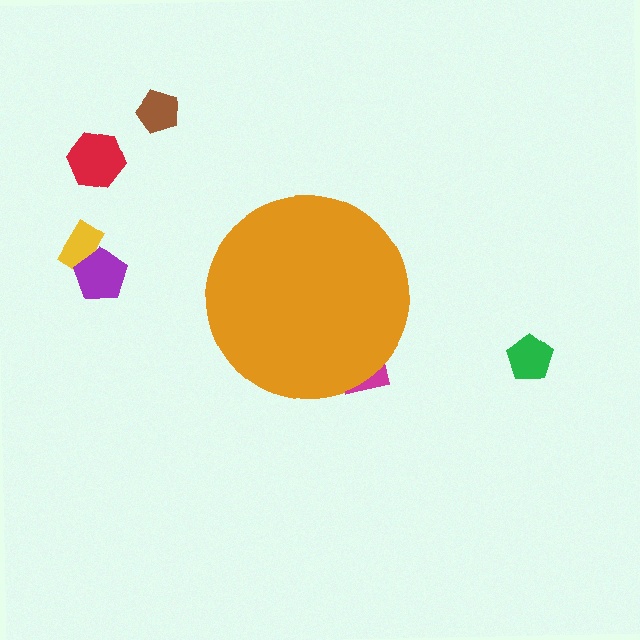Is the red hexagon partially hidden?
No, the red hexagon is fully visible.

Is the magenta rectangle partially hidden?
Yes, the magenta rectangle is partially hidden behind the orange circle.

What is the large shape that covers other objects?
An orange circle.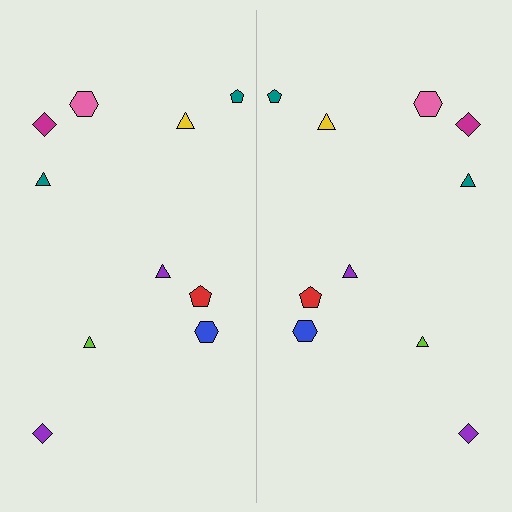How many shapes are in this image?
There are 20 shapes in this image.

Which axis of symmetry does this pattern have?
The pattern has a vertical axis of symmetry running through the center of the image.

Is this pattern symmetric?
Yes, this pattern has bilateral (reflection) symmetry.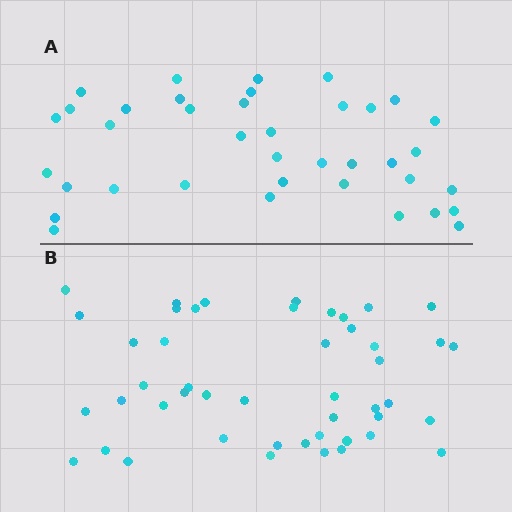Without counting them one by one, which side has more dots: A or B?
Region B (the bottom region) has more dots.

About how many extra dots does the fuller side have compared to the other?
Region B has roughly 8 or so more dots than region A.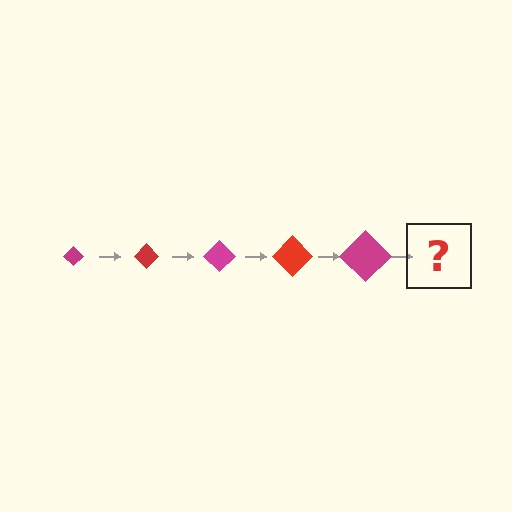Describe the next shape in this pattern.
It should be a red diamond, larger than the previous one.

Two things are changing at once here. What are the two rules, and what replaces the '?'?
The two rules are that the diamond grows larger each step and the color cycles through magenta and red. The '?' should be a red diamond, larger than the previous one.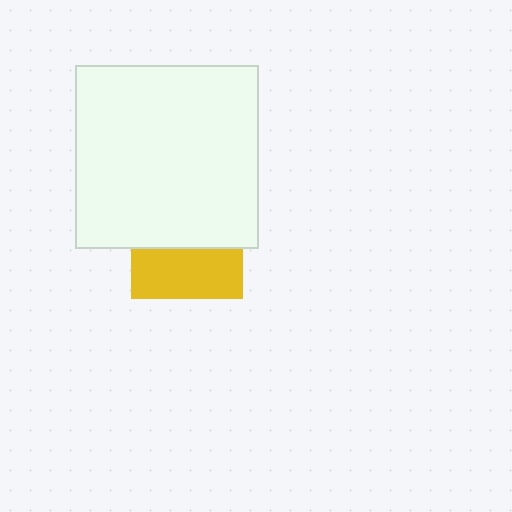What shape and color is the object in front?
The object in front is a white square.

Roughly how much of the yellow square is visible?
A small part of it is visible (roughly 45%).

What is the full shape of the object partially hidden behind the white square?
The partially hidden object is a yellow square.